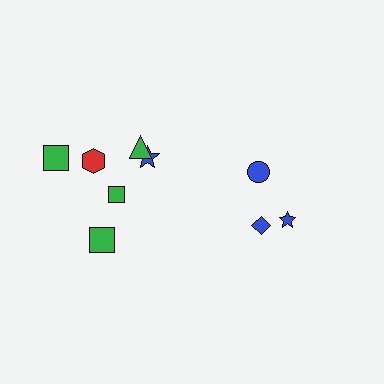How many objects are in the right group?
There are 3 objects.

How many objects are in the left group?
There are 6 objects.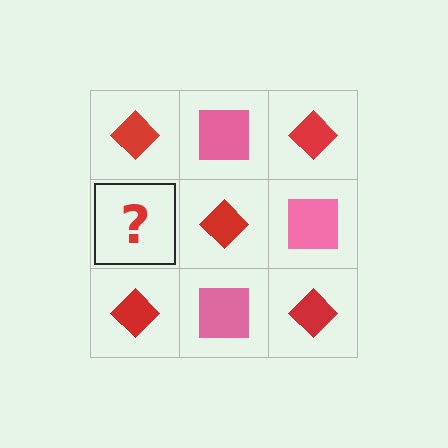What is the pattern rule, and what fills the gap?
The rule is that it alternates red diamond and pink square in a checkerboard pattern. The gap should be filled with a pink square.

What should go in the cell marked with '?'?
The missing cell should contain a pink square.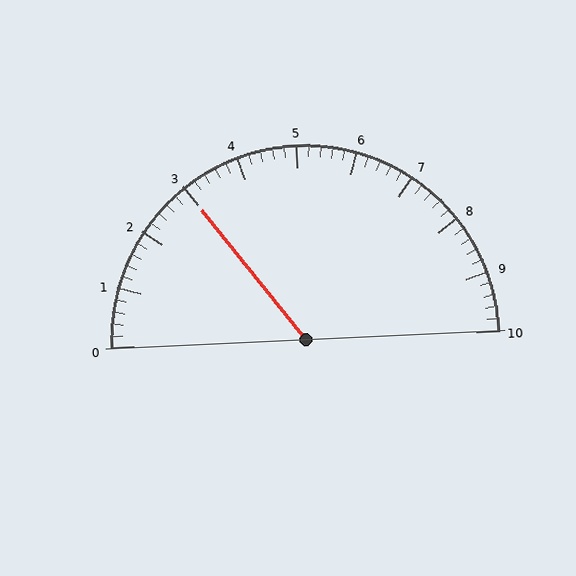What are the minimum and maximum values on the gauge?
The gauge ranges from 0 to 10.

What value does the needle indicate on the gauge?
The needle indicates approximately 3.0.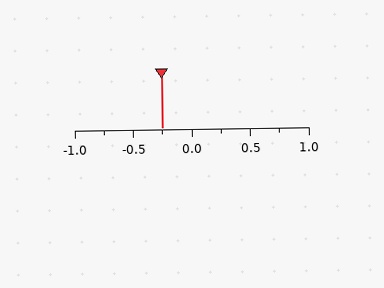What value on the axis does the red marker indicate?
The marker indicates approximately -0.25.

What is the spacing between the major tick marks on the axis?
The major ticks are spaced 0.5 apart.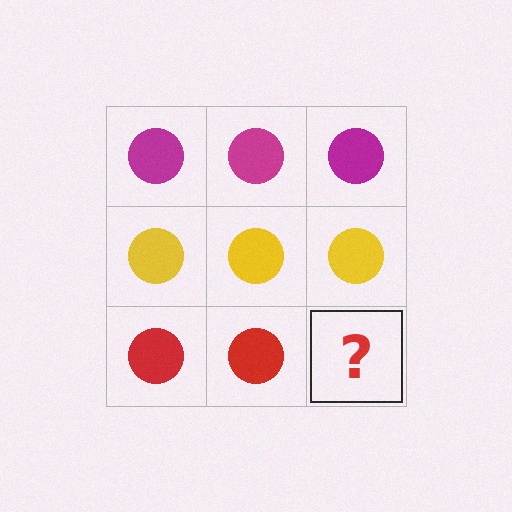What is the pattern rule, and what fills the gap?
The rule is that each row has a consistent color. The gap should be filled with a red circle.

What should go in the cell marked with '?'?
The missing cell should contain a red circle.